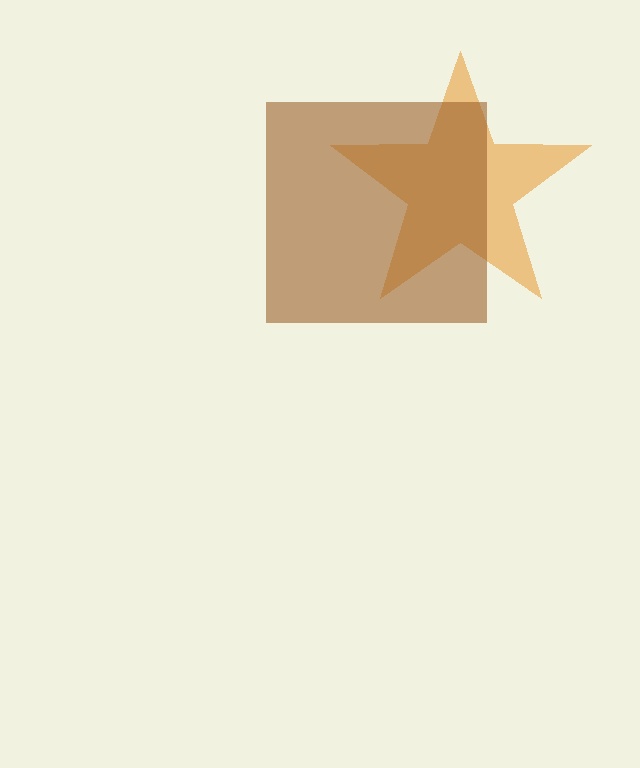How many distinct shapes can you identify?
There are 2 distinct shapes: an orange star, a brown square.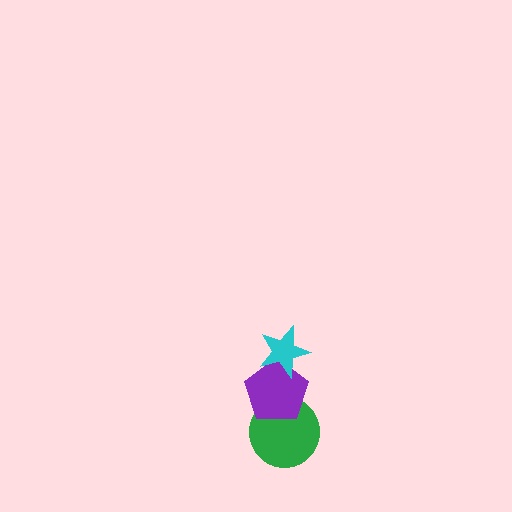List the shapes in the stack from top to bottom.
From top to bottom: the cyan star, the purple pentagon, the green circle.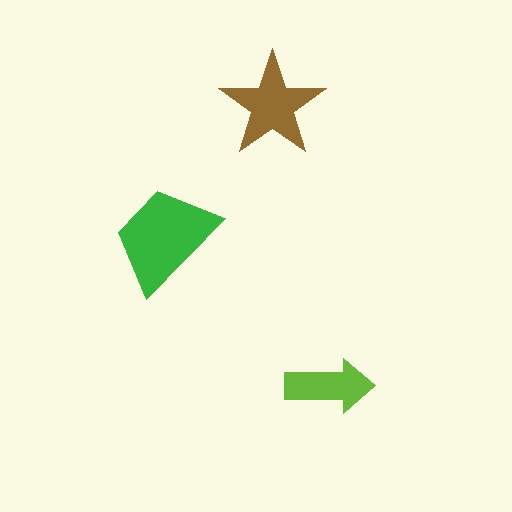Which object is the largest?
The green trapezoid.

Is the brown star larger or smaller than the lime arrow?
Larger.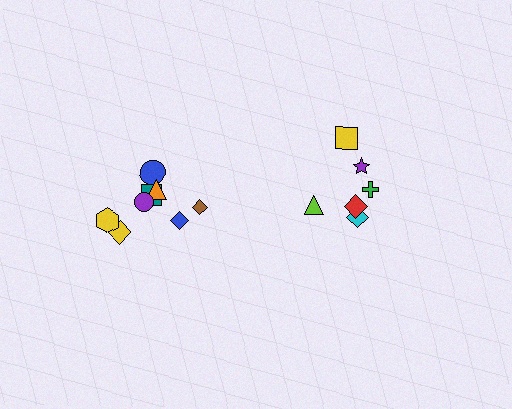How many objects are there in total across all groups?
There are 14 objects.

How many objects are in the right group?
There are 6 objects.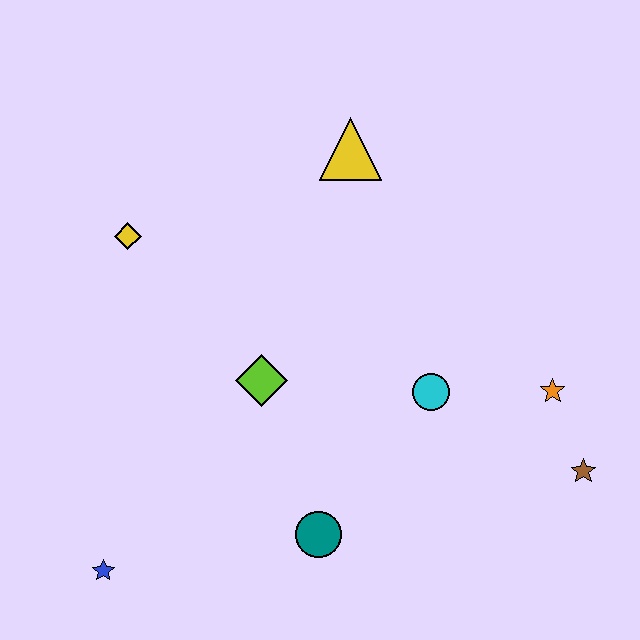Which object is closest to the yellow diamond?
The lime diamond is closest to the yellow diamond.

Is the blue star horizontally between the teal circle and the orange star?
No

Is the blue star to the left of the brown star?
Yes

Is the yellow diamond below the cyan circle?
No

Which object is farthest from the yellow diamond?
The brown star is farthest from the yellow diamond.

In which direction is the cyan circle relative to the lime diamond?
The cyan circle is to the right of the lime diamond.